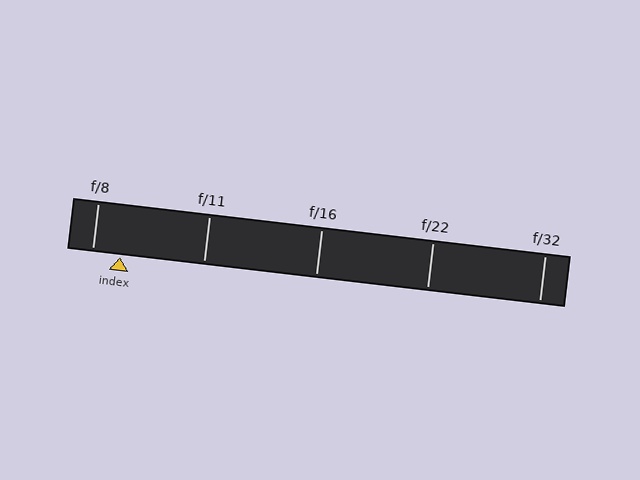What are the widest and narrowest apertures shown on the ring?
The widest aperture shown is f/8 and the narrowest is f/32.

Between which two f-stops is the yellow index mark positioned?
The index mark is between f/8 and f/11.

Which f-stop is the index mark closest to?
The index mark is closest to f/8.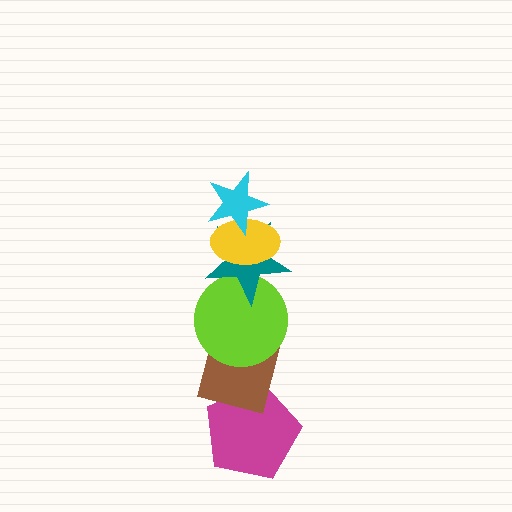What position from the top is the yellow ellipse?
The yellow ellipse is 2nd from the top.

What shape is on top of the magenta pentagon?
The brown square is on top of the magenta pentagon.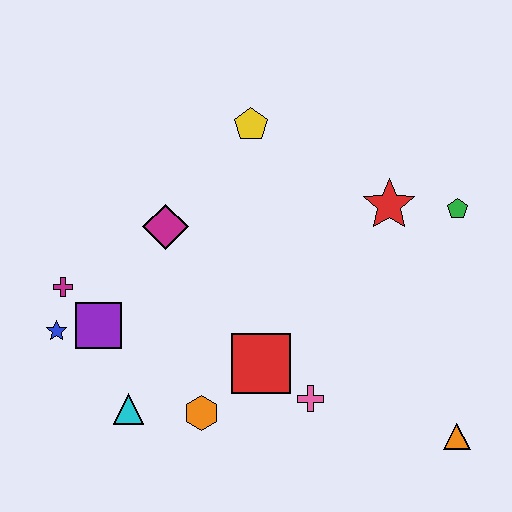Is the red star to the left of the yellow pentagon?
No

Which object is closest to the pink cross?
The red square is closest to the pink cross.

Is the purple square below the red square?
No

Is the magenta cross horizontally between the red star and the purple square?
No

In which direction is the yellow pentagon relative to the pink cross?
The yellow pentagon is above the pink cross.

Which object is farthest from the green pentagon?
The blue star is farthest from the green pentagon.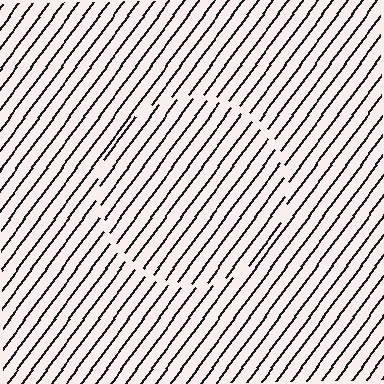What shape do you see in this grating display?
An illusory circle. The interior of the shape contains the same grating, shifted by half a period — the contour is defined by the phase discontinuity where line-ends from the inner and outer gratings abut.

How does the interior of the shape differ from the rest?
The interior of the shape contains the same grating, shifted by half a period — the contour is defined by the phase discontinuity where line-ends from the inner and outer gratings abut.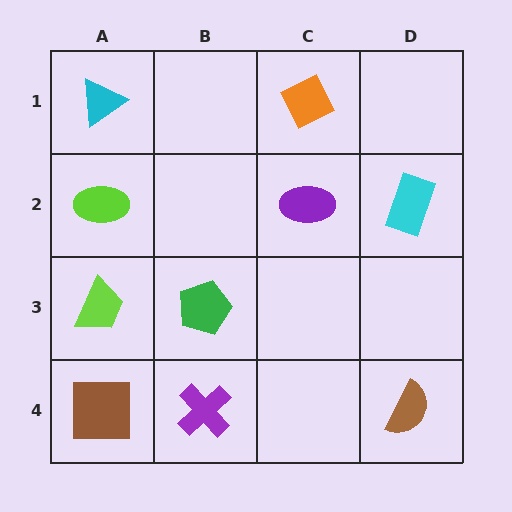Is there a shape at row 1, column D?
No, that cell is empty.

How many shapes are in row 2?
3 shapes.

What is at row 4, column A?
A brown square.